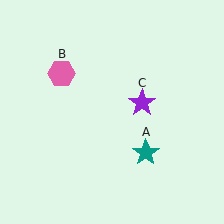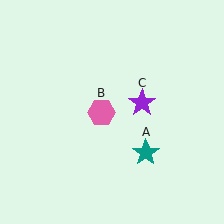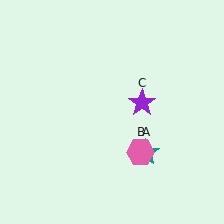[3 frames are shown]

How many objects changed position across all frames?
1 object changed position: pink hexagon (object B).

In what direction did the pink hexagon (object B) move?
The pink hexagon (object B) moved down and to the right.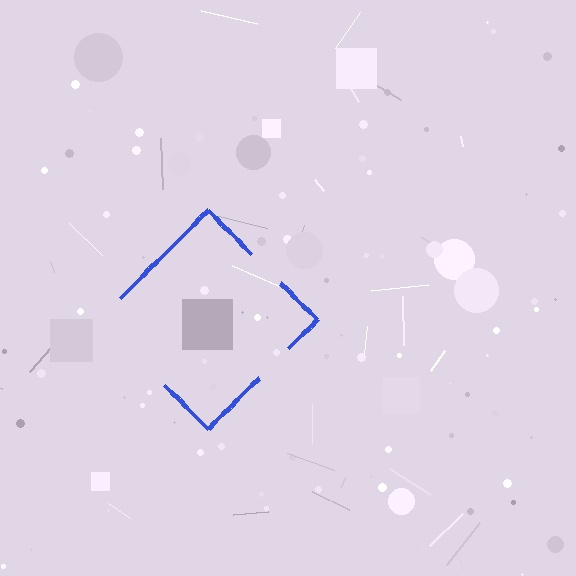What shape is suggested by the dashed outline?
The dashed outline suggests a diamond.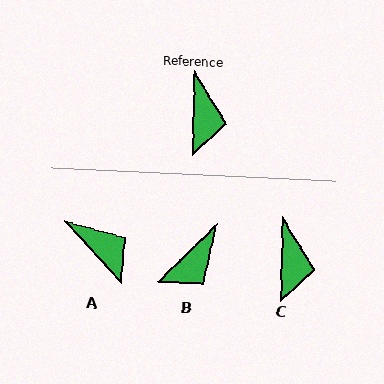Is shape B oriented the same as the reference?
No, it is off by about 45 degrees.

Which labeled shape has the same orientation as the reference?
C.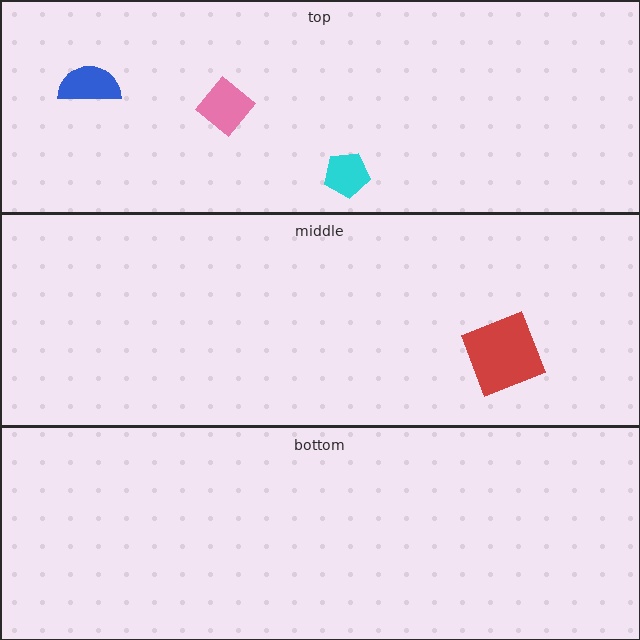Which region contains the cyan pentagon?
The top region.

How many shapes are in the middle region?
1.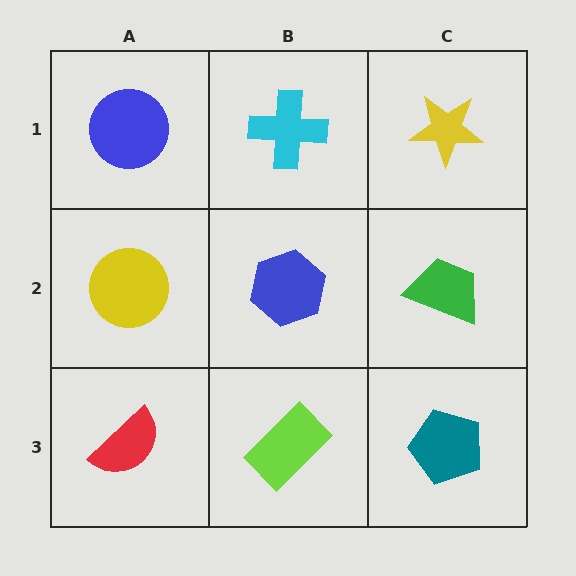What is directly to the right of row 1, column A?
A cyan cross.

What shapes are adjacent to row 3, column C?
A green trapezoid (row 2, column C), a lime rectangle (row 3, column B).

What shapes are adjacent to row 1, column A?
A yellow circle (row 2, column A), a cyan cross (row 1, column B).